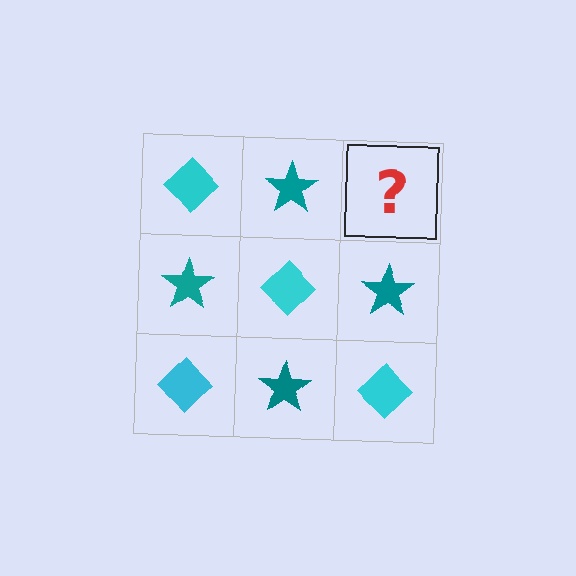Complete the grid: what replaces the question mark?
The question mark should be replaced with a cyan diamond.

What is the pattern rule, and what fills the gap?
The rule is that it alternates cyan diamond and teal star in a checkerboard pattern. The gap should be filled with a cyan diamond.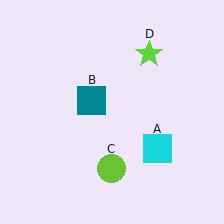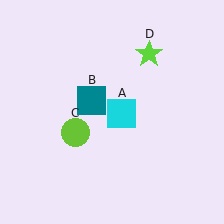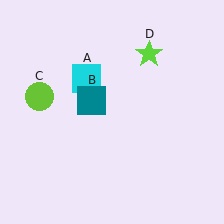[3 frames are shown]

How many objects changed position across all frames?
2 objects changed position: cyan square (object A), lime circle (object C).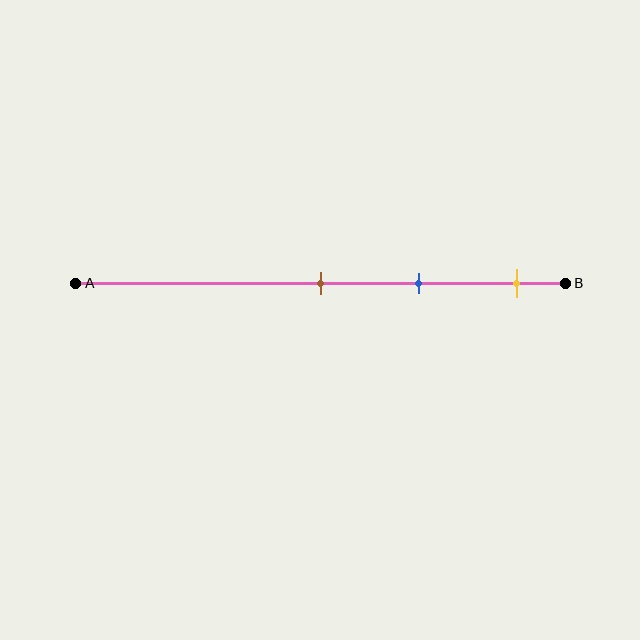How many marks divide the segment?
There are 3 marks dividing the segment.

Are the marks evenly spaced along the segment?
Yes, the marks are approximately evenly spaced.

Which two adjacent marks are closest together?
The brown and blue marks are the closest adjacent pair.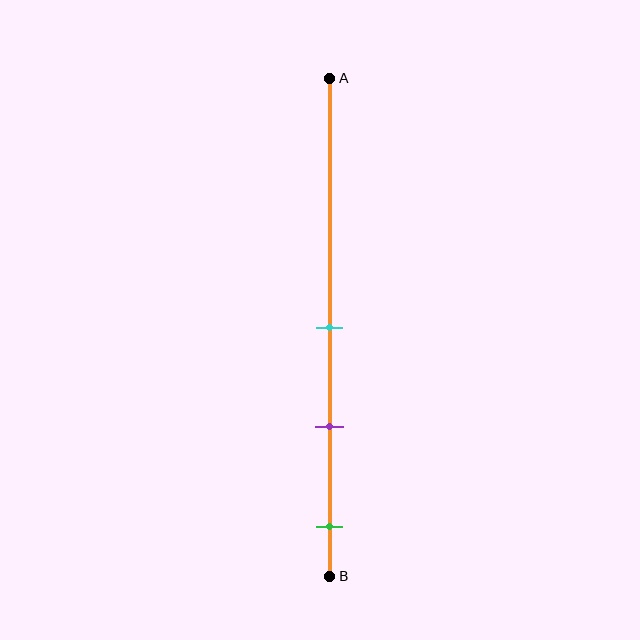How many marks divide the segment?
There are 3 marks dividing the segment.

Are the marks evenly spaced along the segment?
Yes, the marks are approximately evenly spaced.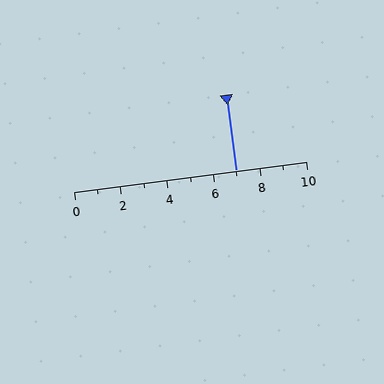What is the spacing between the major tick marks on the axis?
The major ticks are spaced 2 apart.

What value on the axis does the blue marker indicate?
The marker indicates approximately 7.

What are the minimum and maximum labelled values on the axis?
The axis runs from 0 to 10.